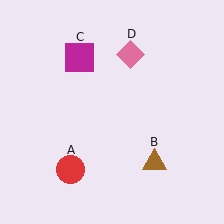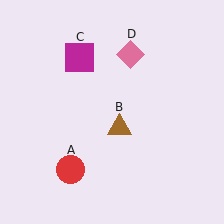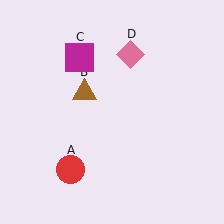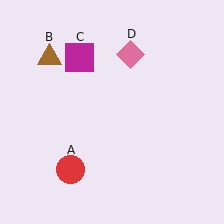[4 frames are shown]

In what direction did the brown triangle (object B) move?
The brown triangle (object B) moved up and to the left.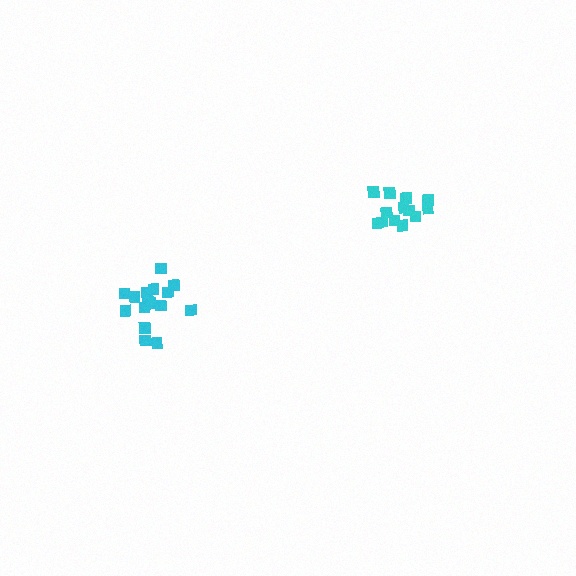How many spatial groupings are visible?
There are 2 spatial groupings.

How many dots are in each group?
Group 1: 16 dots, Group 2: 14 dots (30 total).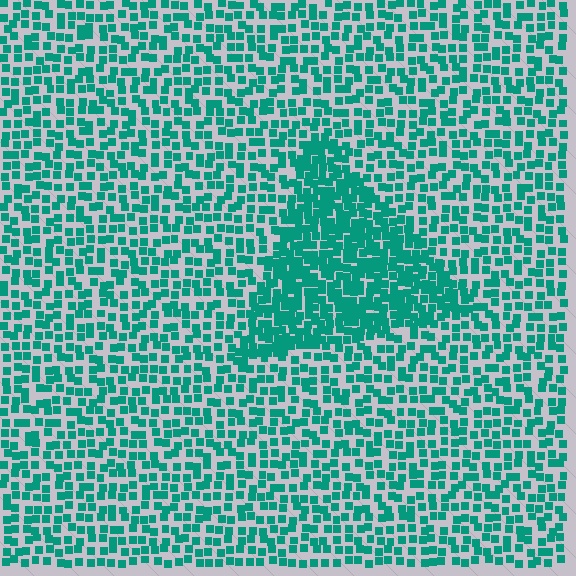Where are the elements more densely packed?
The elements are more densely packed inside the triangle boundary.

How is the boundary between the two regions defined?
The boundary is defined by a change in element density (approximately 1.9x ratio). All elements are the same color, size, and shape.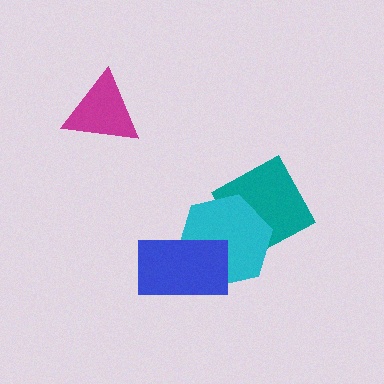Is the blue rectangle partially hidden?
No, no other shape covers it.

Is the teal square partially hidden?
Yes, it is partially covered by another shape.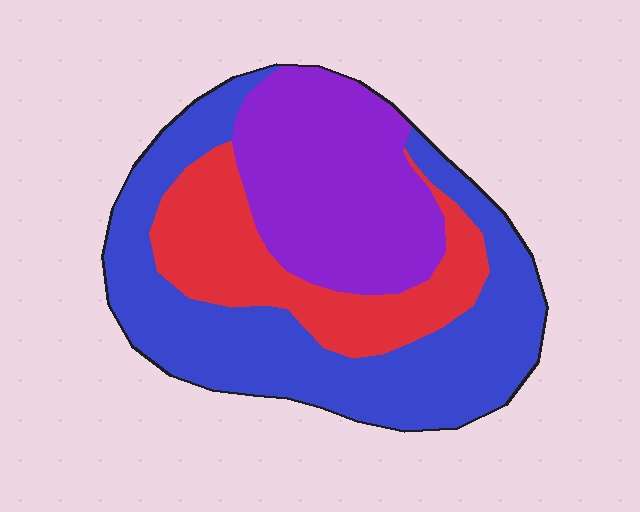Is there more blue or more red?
Blue.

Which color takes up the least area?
Red, at roughly 25%.